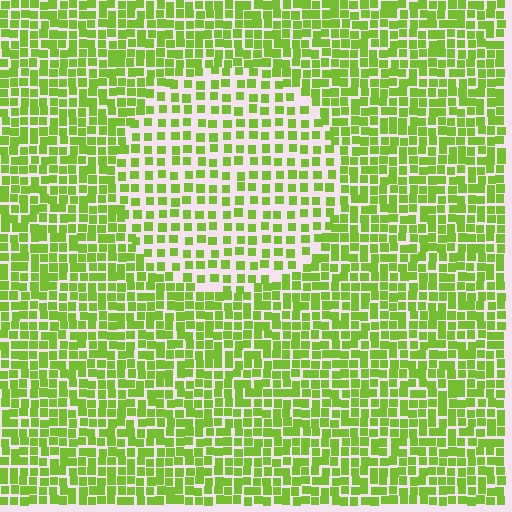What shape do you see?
I see a circle.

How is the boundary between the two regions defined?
The boundary is defined by a change in element density (approximately 1.8x ratio). All elements are the same color, size, and shape.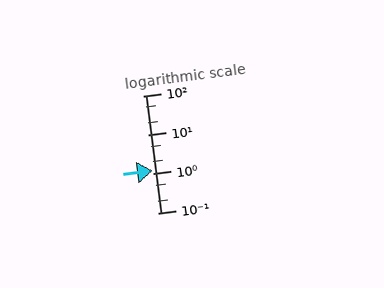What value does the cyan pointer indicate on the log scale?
The pointer indicates approximately 1.2.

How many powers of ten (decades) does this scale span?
The scale spans 3 decades, from 0.1 to 100.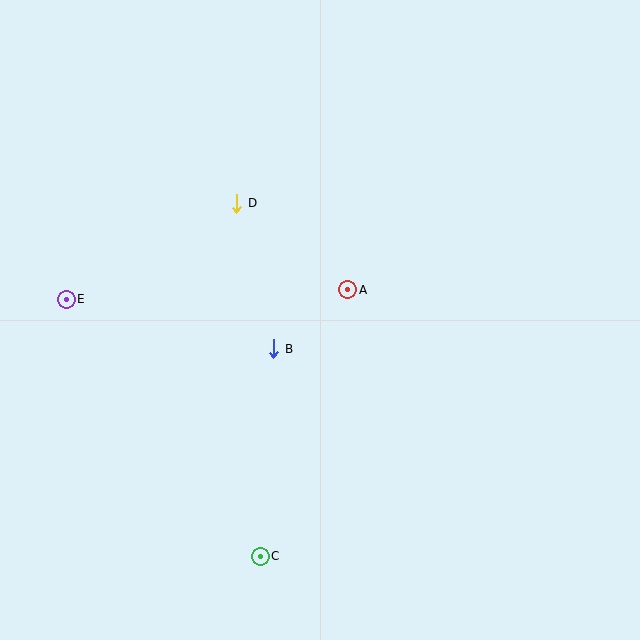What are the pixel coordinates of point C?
Point C is at (260, 556).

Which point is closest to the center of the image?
Point A at (348, 290) is closest to the center.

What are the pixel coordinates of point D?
Point D is at (237, 203).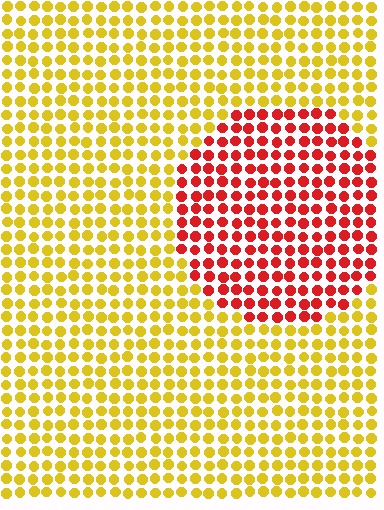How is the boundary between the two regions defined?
The boundary is defined purely by a slight shift in hue (about 55 degrees). Spacing, size, and orientation are identical on both sides.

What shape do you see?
I see a circle.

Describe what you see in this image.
The image is filled with small yellow elements in a uniform arrangement. A circle-shaped region is visible where the elements are tinted to a slightly different hue, forming a subtle color boundary.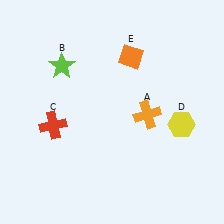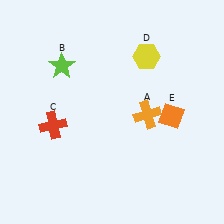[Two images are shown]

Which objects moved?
The objects that moved are: the yellow hexagon (D), the orange diamond (E).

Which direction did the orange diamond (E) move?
The orange diamond (E) moved down.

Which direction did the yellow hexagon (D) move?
The yellow hexagon (D) moved up.